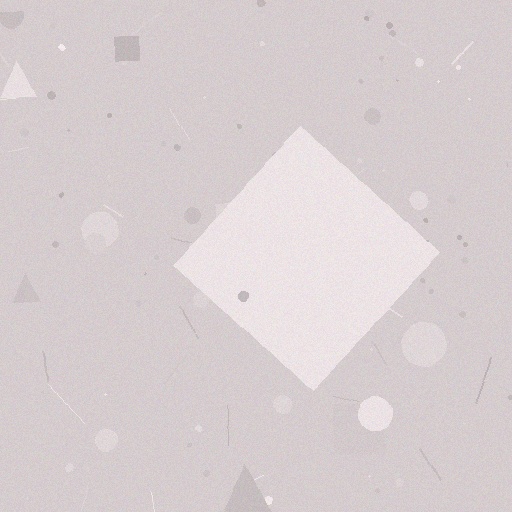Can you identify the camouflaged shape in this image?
The camouflaged shape is a diamond.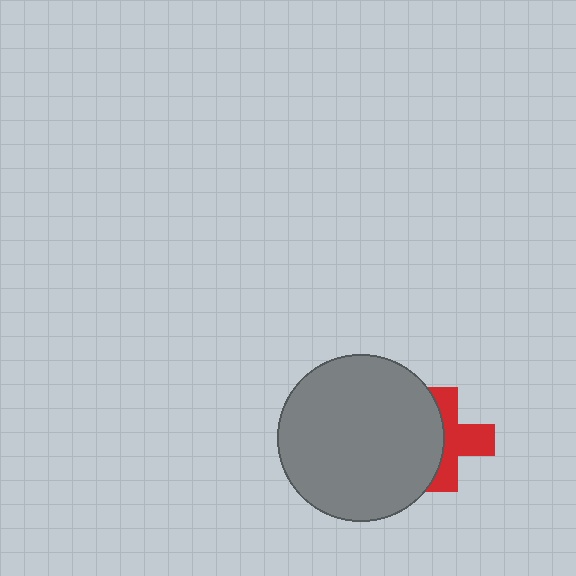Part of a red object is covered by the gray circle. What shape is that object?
It is a cross.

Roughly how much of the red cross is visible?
About half of it is visible (roughly 55%).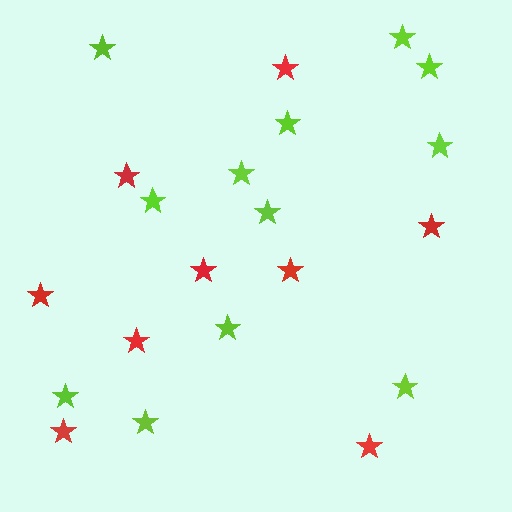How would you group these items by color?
There are 2 groups: one group of red stars (9) and one group of lime stars (12).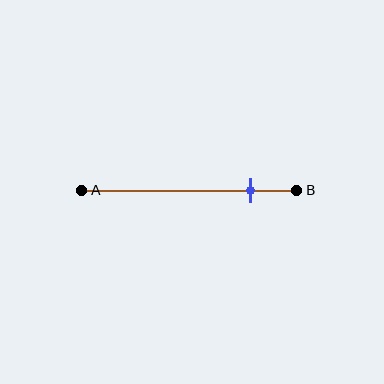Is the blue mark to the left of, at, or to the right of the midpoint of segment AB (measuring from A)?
The blue mark is to the right of the midpoint of segment AB.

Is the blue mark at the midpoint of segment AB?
No, the mark is at about 80% from A, not at the 50% midpoint.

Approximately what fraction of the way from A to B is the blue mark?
The blue mark is approximately 80% of the way from A to B.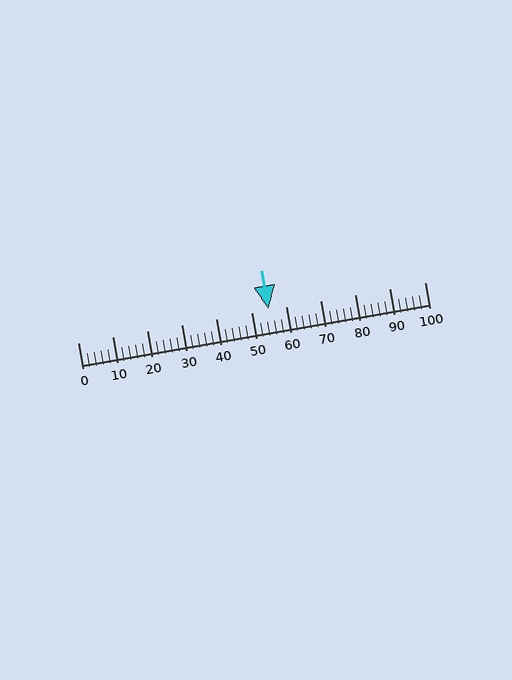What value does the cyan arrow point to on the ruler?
The cyan arrow points to approximately 55.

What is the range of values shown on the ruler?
The ruler shows values from 0 to 100.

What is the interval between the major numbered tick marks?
The major tick marks are spaced 10 units apart.